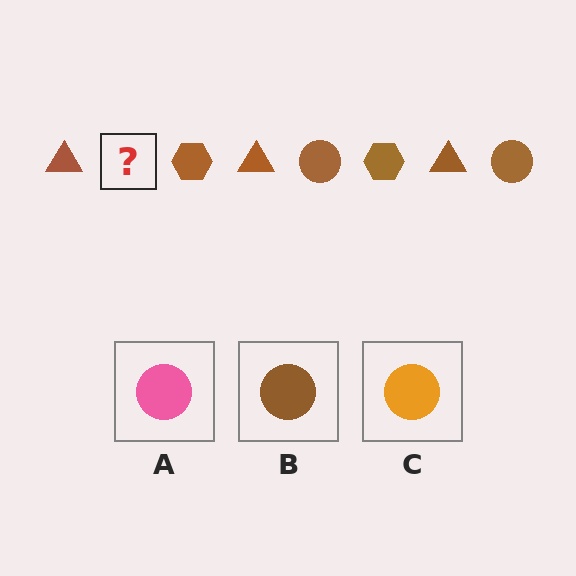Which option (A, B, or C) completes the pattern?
B.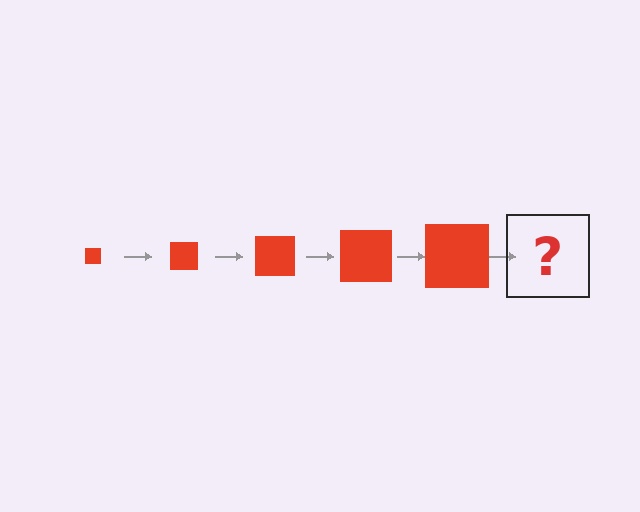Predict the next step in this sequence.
The next step is a red square, larger than the previous one.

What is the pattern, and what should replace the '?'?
The pattern is that the square gets progressively larger each step. The '?' should be a red square, larger than the previous one.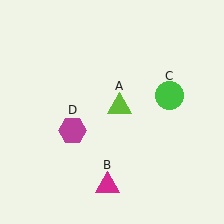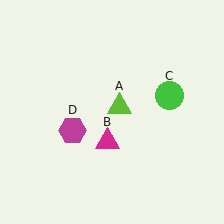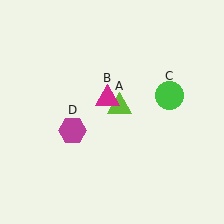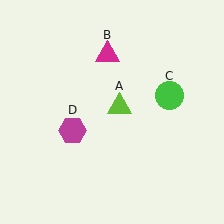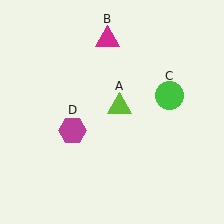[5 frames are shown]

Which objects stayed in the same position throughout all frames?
Lime triangle (object A) and green circle (object C) and magenta hexagon (object D) remained stationary.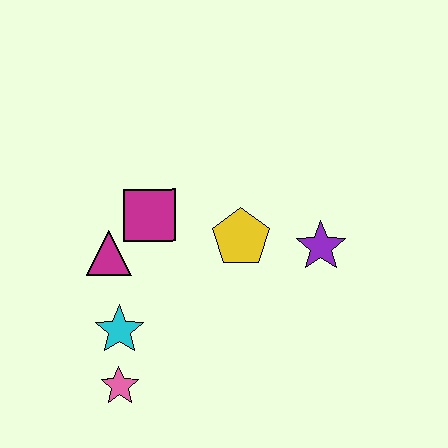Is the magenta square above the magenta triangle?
Yes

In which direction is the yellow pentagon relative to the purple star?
The yellow pentagon is to the left of the purple star.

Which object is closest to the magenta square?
The magenta triangle is closest to the magenta square.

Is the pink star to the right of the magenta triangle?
Yes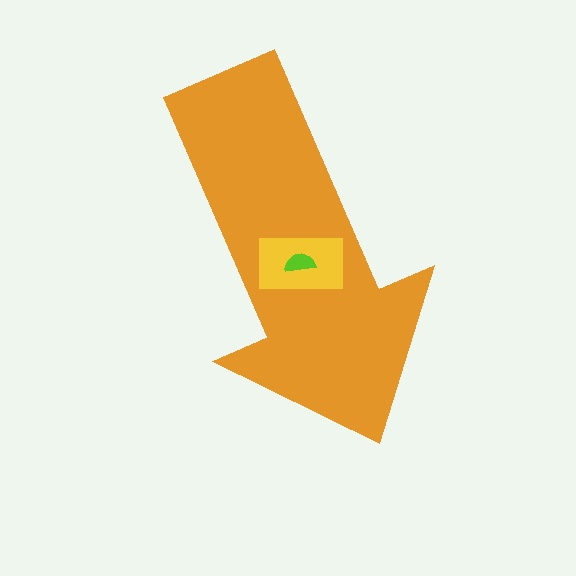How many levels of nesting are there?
3.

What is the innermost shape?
The lime semicircle.